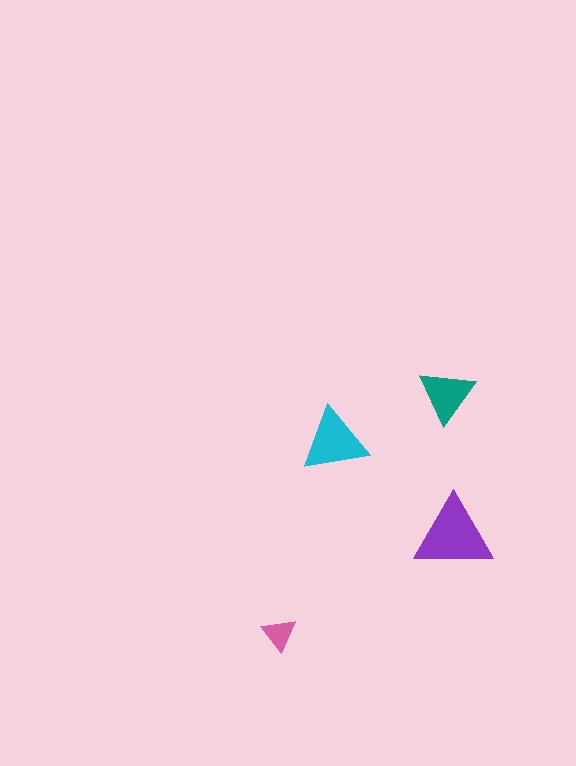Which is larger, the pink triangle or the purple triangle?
The purple one.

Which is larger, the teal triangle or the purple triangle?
The purple one.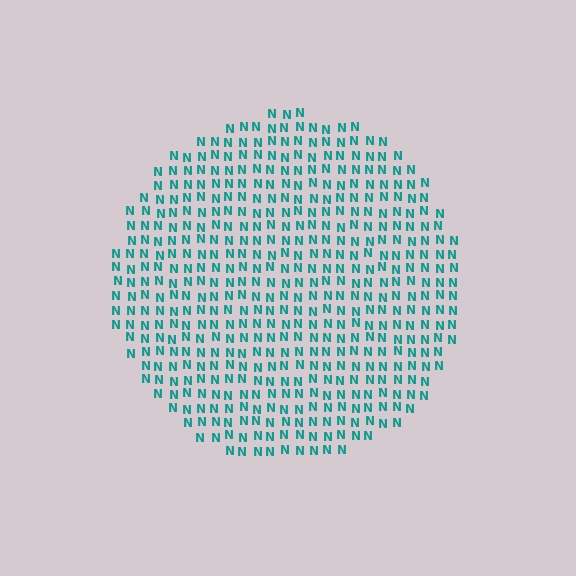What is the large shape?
The large shape is a circle.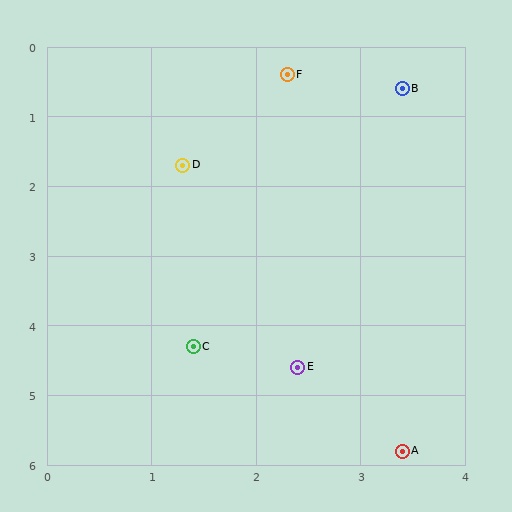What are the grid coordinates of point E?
Point E is at approximately (2.4, 4.6).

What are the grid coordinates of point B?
Point B is at approximately (3.4, 0.6).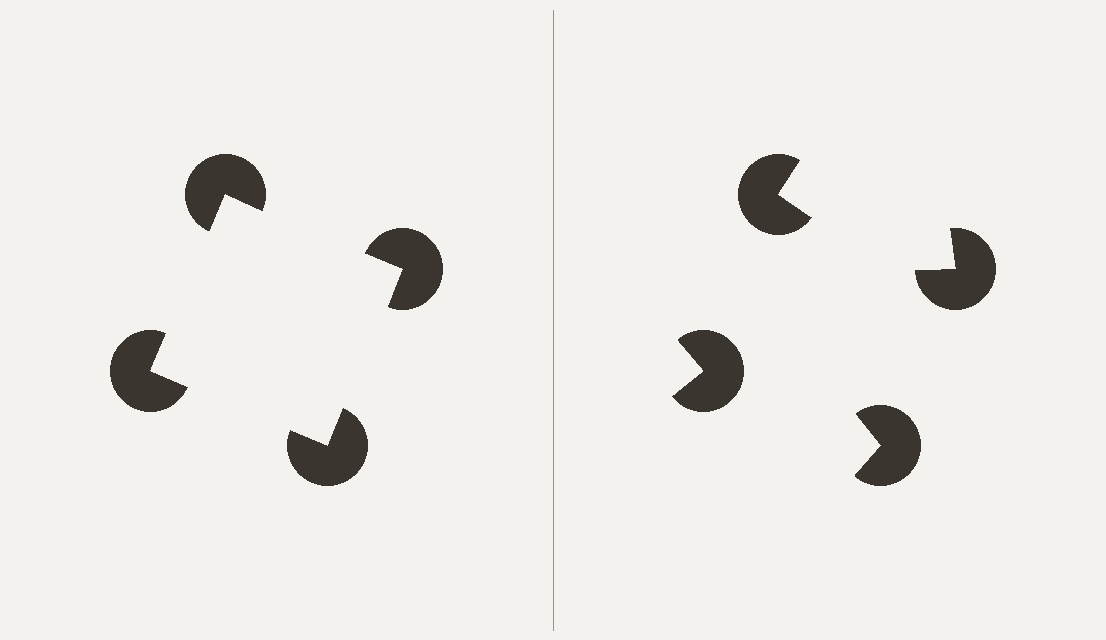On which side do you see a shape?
An illusory square appears on the left side. On the right side the wedge cuts are rotated, so no coherent shape forms.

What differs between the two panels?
The pac-man discs are positioned identically on both sides; only the wedge orientations differ. On the left they align to a square; on the right they are misaligned.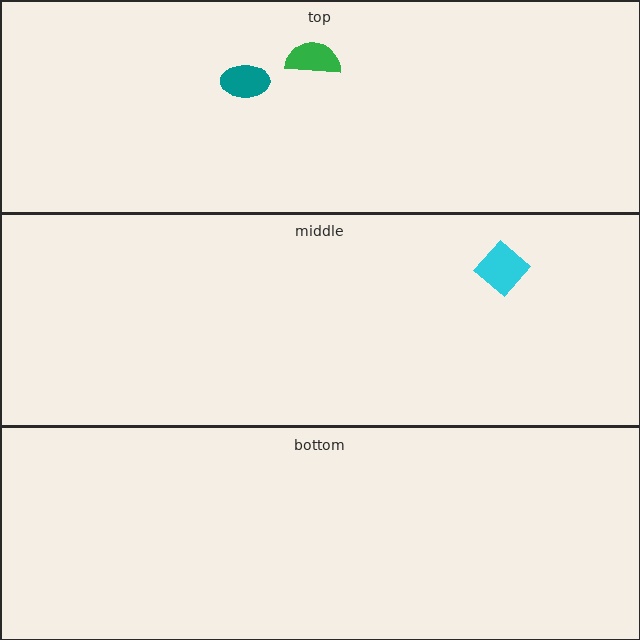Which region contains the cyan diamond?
The middle region.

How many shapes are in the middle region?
1.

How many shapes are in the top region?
2.